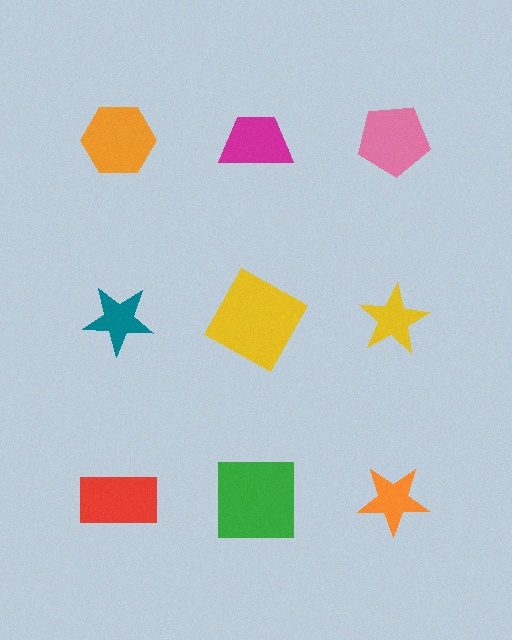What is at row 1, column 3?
A pink pentagon.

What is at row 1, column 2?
A magenta trapezoid.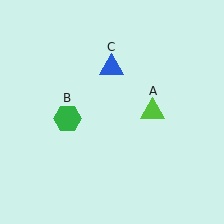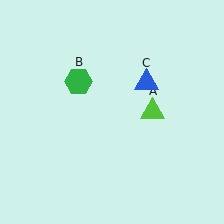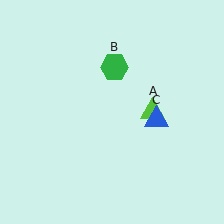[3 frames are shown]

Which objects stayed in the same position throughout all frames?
Lime triangle (object A) remained stationary.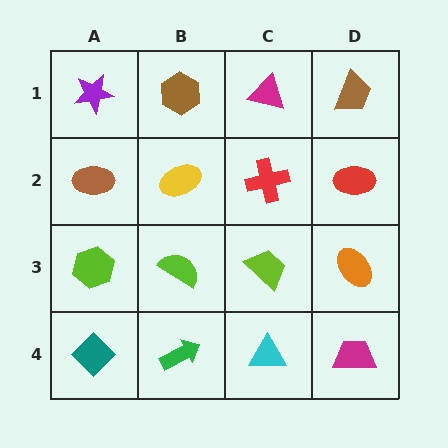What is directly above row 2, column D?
A brown trapezoid.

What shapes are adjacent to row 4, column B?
A lime semicircle (row 3, column B), a teal diamond (row 4, column A), a cyan triangle (row 4, column C).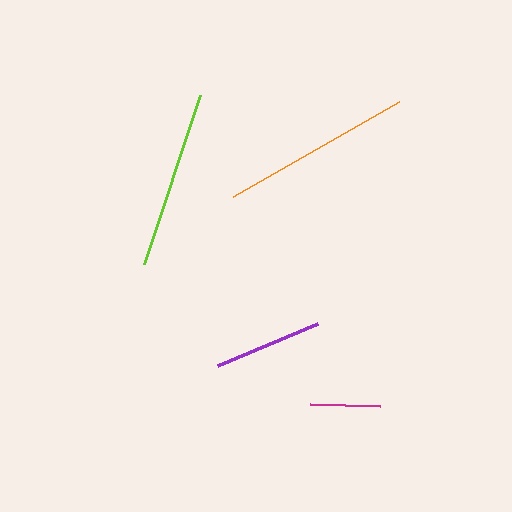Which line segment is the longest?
The orange line is the longest at approximately 192 pixels.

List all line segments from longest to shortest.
From longest to shortest: orange, lime, purple, magenta.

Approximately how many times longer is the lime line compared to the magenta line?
The lime line is approximately 2.5 times the length of the magenta line.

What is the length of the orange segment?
The orange segment is approximately 192 pixels long.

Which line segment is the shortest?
The magenta line is the shortest at approximately 71 pixels.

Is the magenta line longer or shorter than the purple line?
The purple line is longer than the magenta line.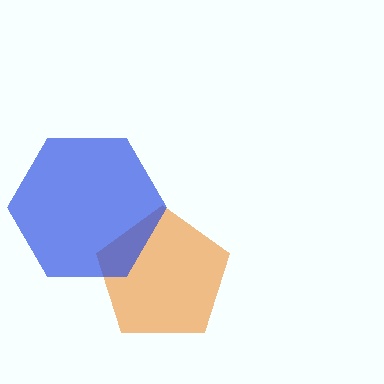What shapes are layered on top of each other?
The layered shapes are: an orange pentagon, a blue hexagon.